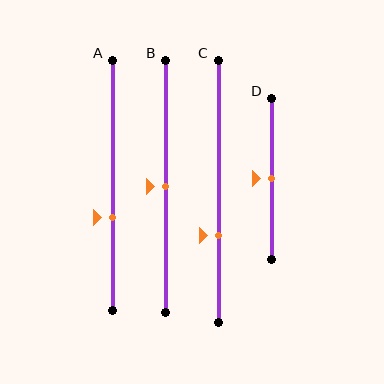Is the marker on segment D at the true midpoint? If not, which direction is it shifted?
Yes, the marker on segment D is at the true midpoint.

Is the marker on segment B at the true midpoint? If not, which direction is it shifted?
Yes, the marker on segment B is at the true midpoint.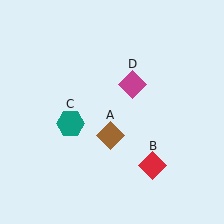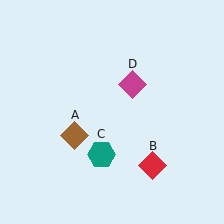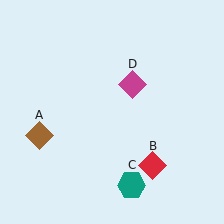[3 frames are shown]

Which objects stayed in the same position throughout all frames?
Red diamond (object B) and magenta diamond (object D) remained stationary.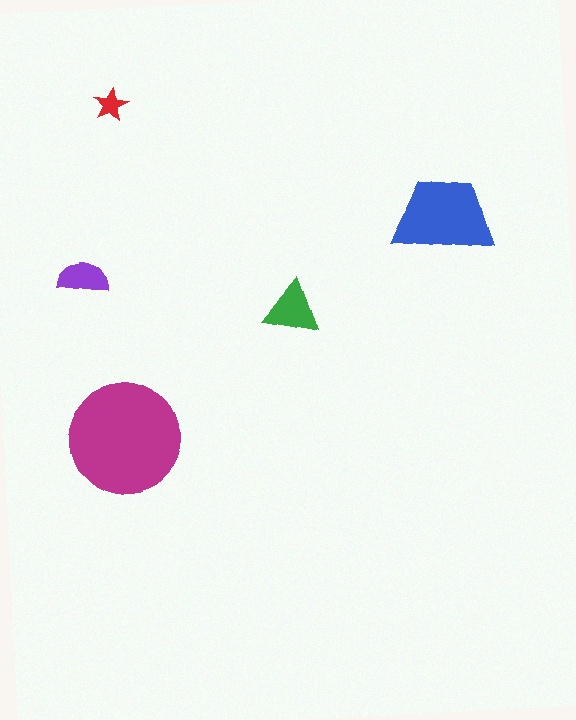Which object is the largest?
The magenta circle.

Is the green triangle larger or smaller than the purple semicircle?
Larger.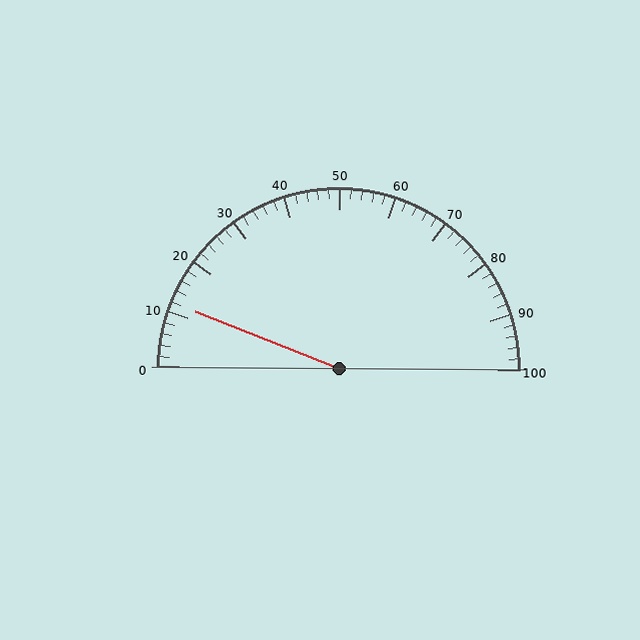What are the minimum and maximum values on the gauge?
The gauge ranges from 0 to 100.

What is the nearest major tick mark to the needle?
The nearest major tick mark is 10.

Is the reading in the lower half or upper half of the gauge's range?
The reading is in the lower half of the range (0 to 100).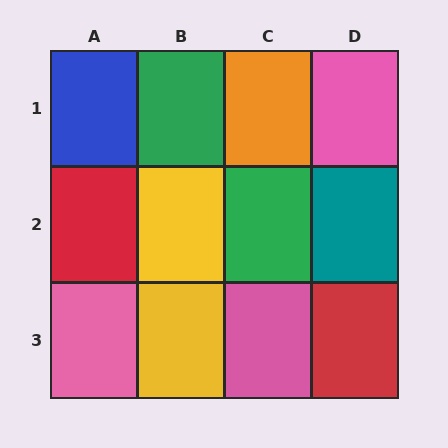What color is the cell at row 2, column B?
Yellow.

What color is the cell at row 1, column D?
Pink.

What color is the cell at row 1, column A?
Blue.